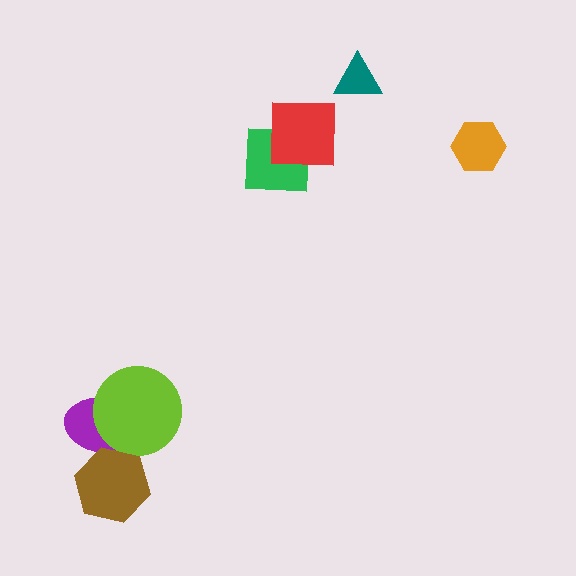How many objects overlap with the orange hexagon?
0 objects overlap with the orange hexagon.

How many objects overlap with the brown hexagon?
1 object overlaps with the brown hexagon.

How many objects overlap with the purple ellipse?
2 objects overlap with the purple ellipse.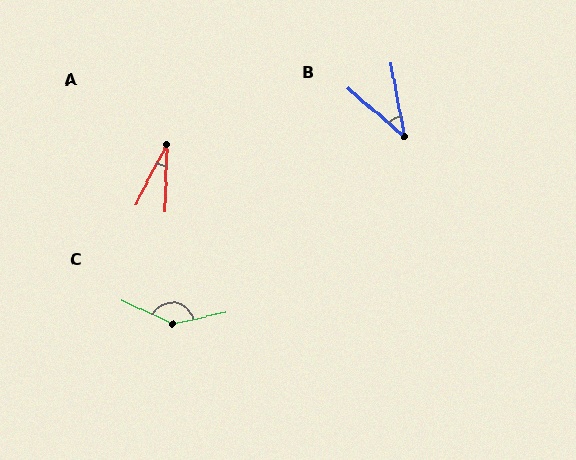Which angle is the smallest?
A, at approximately 25 degrees.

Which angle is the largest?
C, at approximately 143 degrees.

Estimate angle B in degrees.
Approximately 39 degrees.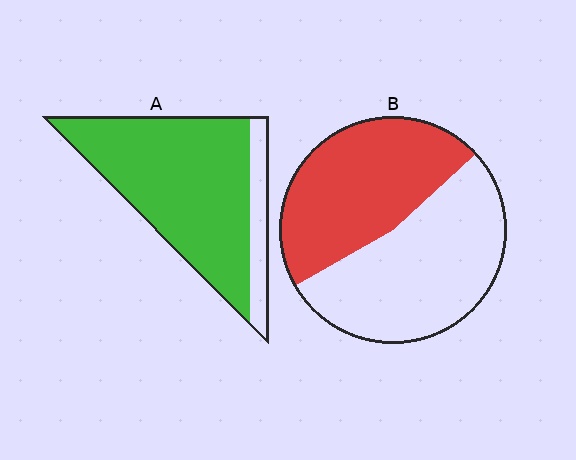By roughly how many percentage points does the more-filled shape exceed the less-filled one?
By roughly 40 percentage points (A over B).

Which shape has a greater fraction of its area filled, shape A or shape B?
Shape A.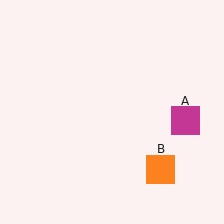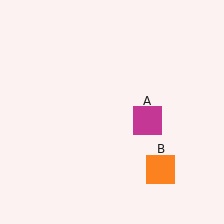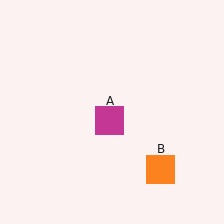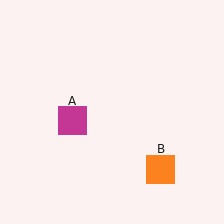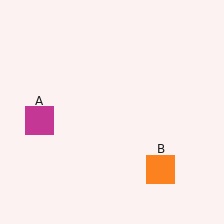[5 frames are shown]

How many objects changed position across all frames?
1 object changed position: magenta square (object A).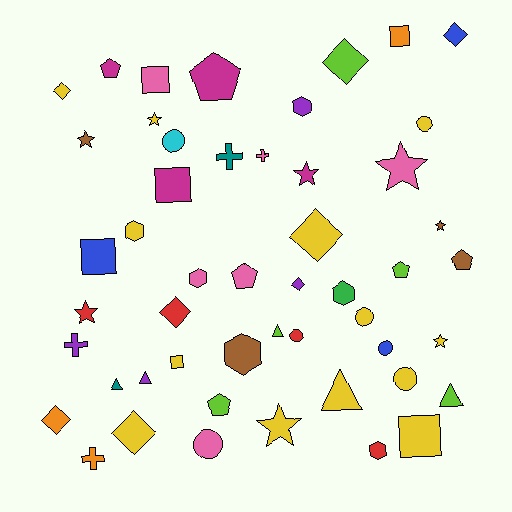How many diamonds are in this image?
There are 8 diamonds.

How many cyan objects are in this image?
There is 1 cyan object.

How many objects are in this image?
There are 50 objects.